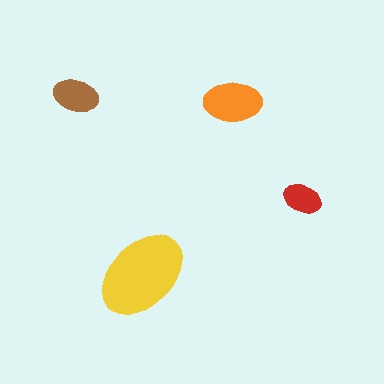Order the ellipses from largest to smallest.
the yellow one, the orange one, the brown one, the red one.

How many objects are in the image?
There are 4 objects in the image.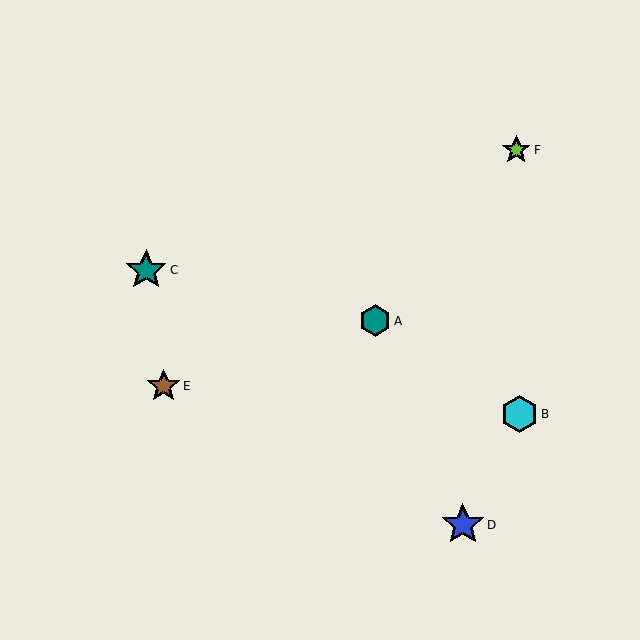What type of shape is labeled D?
Shape D is a blue star.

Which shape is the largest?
The blue star (labeled D) is the largest.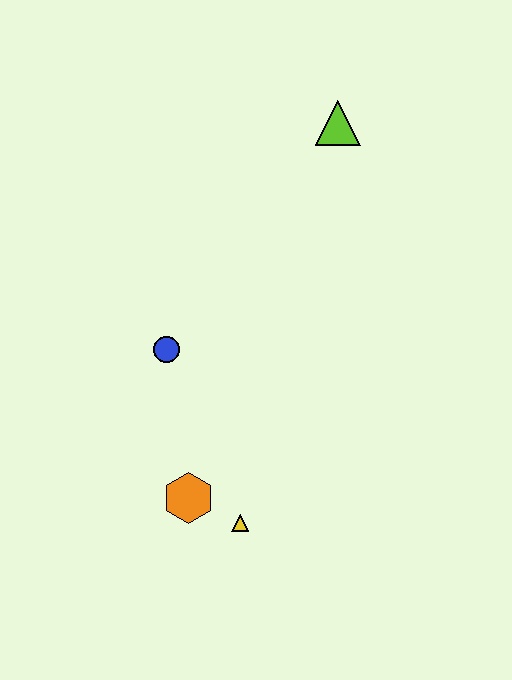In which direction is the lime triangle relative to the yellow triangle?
The lime triangle is above the yellow triangle.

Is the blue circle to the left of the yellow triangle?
Yes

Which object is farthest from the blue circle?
The lime triangle is farthest from the blue circle.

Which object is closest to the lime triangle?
The blue circle is closest to the lime triangle.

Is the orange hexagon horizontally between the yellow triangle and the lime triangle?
No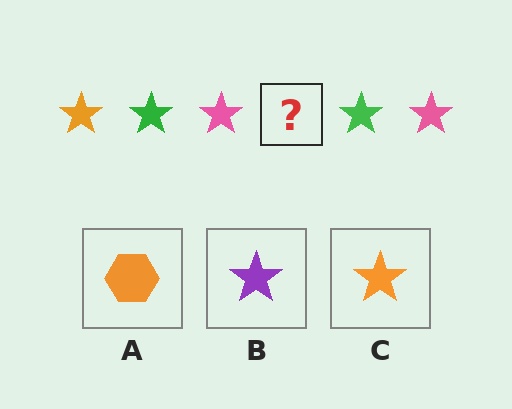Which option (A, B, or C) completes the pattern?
C.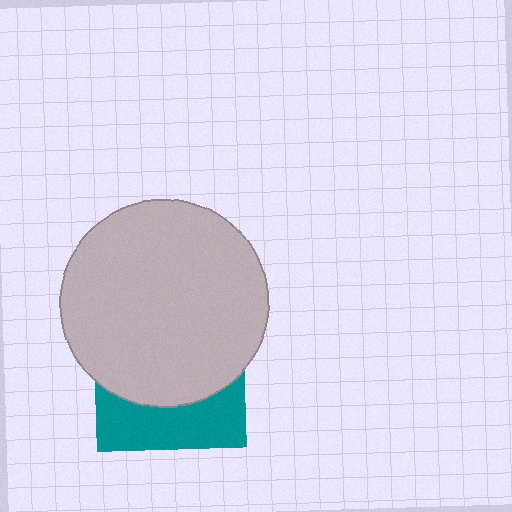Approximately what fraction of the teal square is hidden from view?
Roughly 65% of the teal square is hidden behind the light gray circle.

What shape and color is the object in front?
The object in front is a light gray circle.